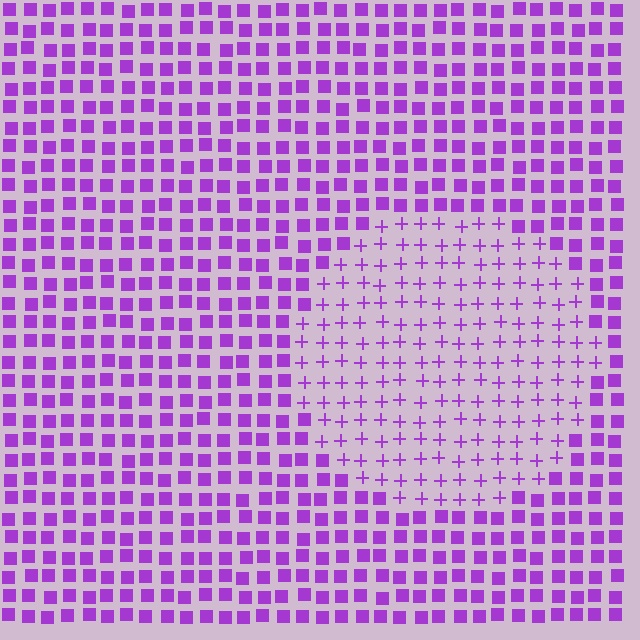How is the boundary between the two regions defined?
The boundary is defined by a change in element shape: plus signs inside vs. squares outside. All elements share the same color and spacing.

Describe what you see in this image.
The image is filled with small purple elements arranged in a uniform grid. A circle-shaped region contains plus signs, while the surrounding area contains squares. The boundary is defined purely by the change in element shape.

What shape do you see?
I see a circle.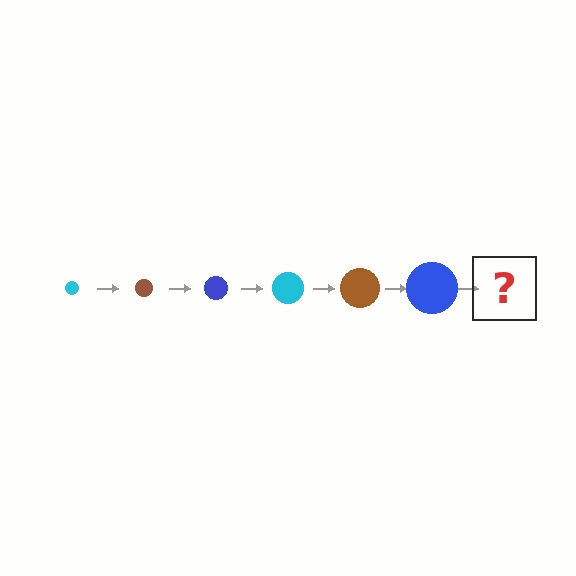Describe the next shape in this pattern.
It should be a cyan circle, larger than the previous one.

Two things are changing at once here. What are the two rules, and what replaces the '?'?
The two rules are that the circle grows larger each step and the color cycles through cyan, brown, and blue. The '?' should be a cyan circle, larger than the previous one.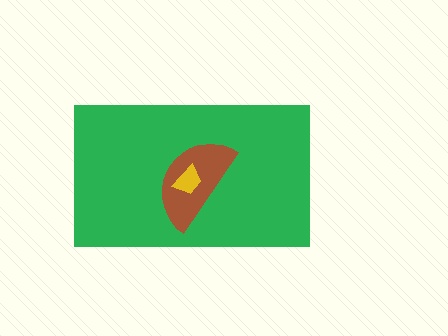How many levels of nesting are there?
3.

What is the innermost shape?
The yellow trapezoid.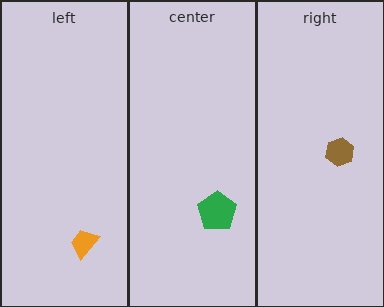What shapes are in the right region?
The brown hexagon.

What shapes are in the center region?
The green pentagon.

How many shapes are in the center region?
1.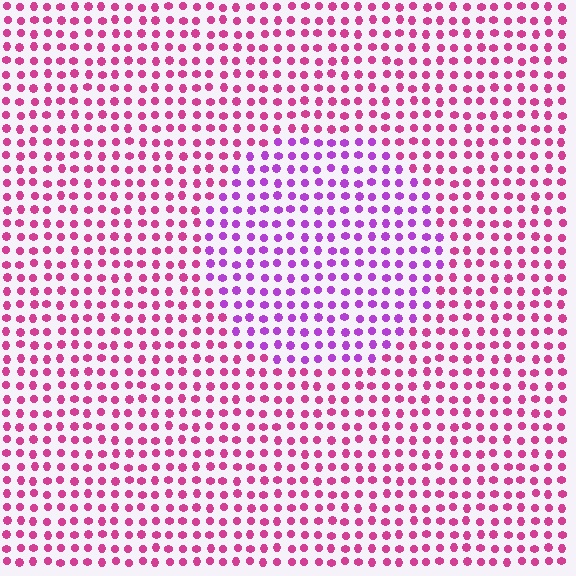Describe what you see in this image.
The image is filled with small magenta elements in a uniform arrangement. A circle-shaped region is visible where the elements are tinted to a slightly different hue, forming a subtle color boundary.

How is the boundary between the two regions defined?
The boundary is defined purely by a slight shift in hue (about 38 degrees). Spacing, size, and orientation are identical on both sides.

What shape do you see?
I see a circle.